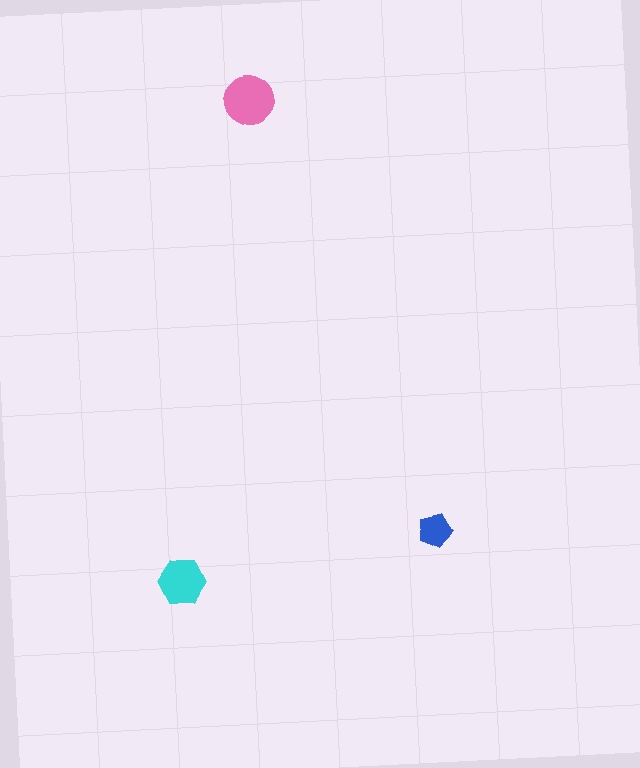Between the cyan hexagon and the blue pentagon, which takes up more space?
The cyan hexagon.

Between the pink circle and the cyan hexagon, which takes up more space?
The pink circle.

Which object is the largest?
The pink circle.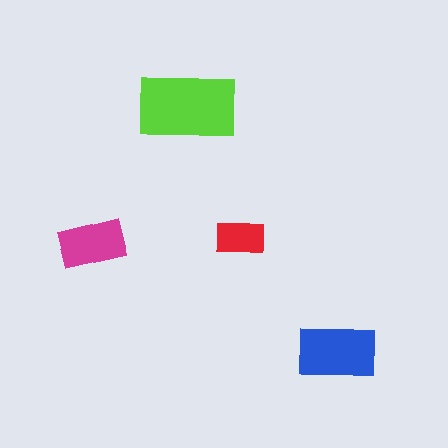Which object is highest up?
The lime rectangle is topmost.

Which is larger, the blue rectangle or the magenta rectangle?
The blue one.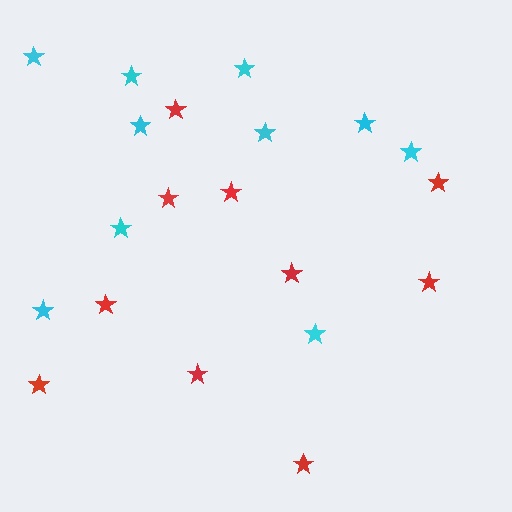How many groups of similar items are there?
There are 2 groups: one group of cyan stars (10) and one group of red stars (10).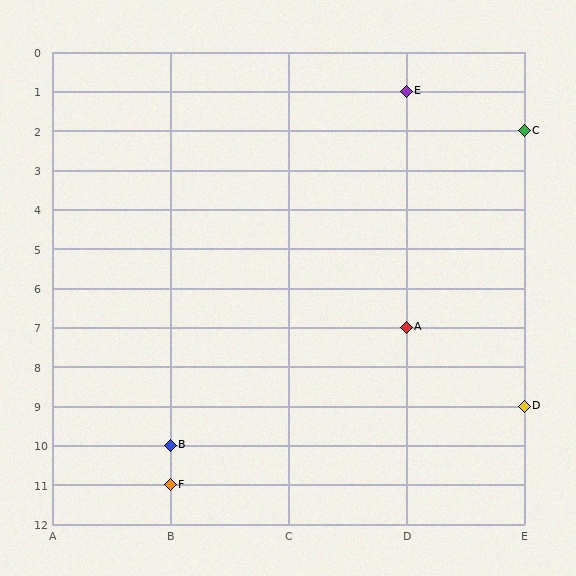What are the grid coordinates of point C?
Point C is at grid coordinates (E, 2).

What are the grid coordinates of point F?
Point F is at grid coordinates (B, 11).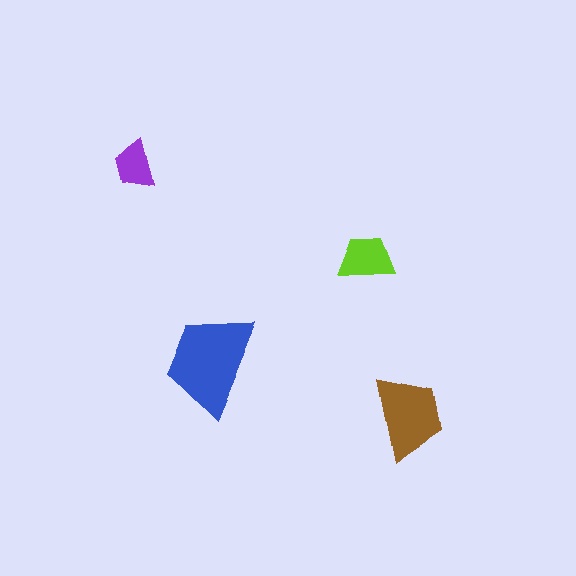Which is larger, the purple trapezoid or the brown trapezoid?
The brown one.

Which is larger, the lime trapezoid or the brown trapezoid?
The brown one.